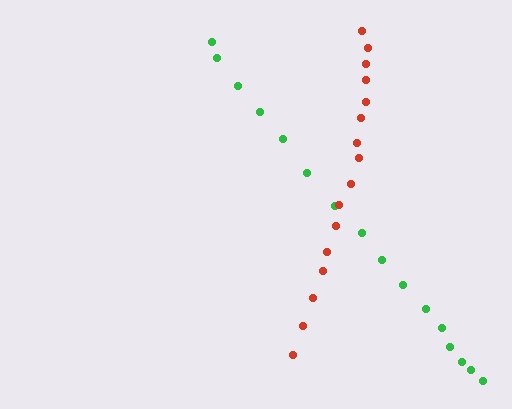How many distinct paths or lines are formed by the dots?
There are 2 distinct paths.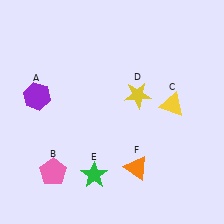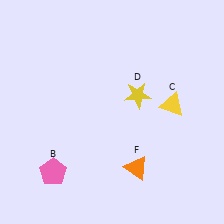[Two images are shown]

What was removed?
The green star (E), the purple hexagon (A) were removed in Image 2.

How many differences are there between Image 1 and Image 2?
There are 2 differences between the two images.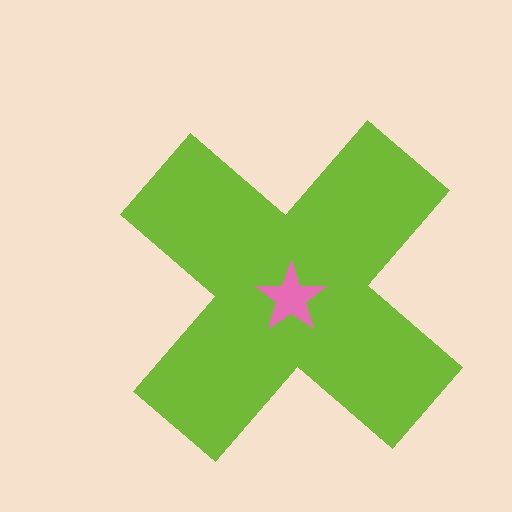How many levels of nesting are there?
2.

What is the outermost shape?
The lime cross.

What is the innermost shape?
The pink star.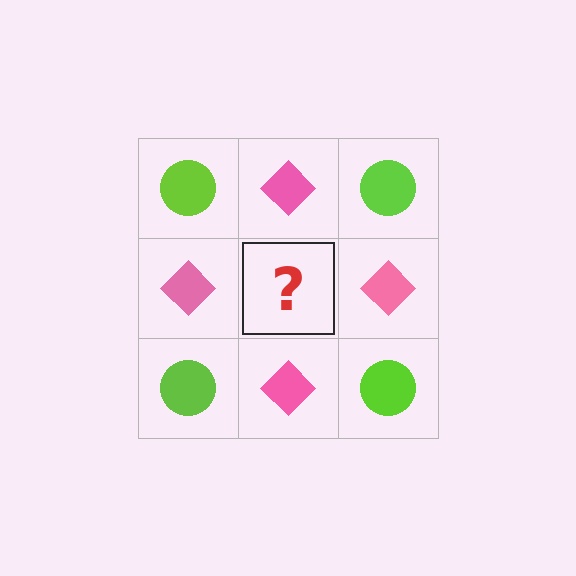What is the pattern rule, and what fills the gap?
The rule is that it alternates lime circle and pink diamond in a checkerboard pattern. The gap should be filled with a lime circle.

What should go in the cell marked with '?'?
The missing cell should contain a lime circle.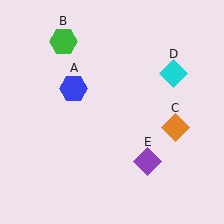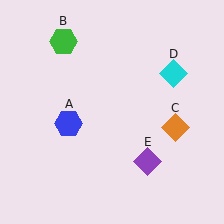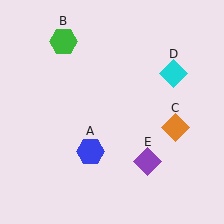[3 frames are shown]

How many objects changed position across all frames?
1 object changed position: blue hexagon (object A).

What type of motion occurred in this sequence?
The blue hexagon (object A) rotated counterclockwise around the center of the scene.